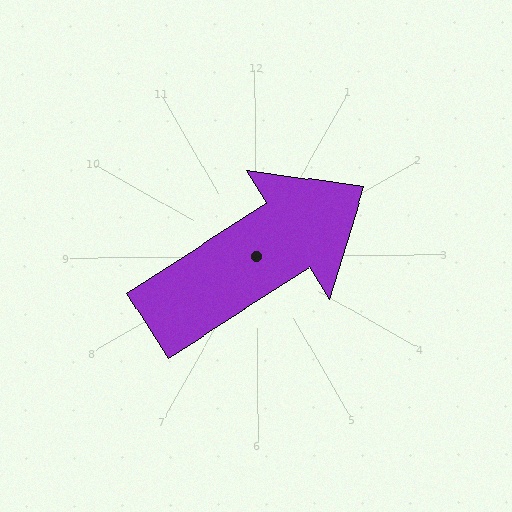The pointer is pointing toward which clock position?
Roughly 2 o'clock.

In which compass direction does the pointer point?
Northeast.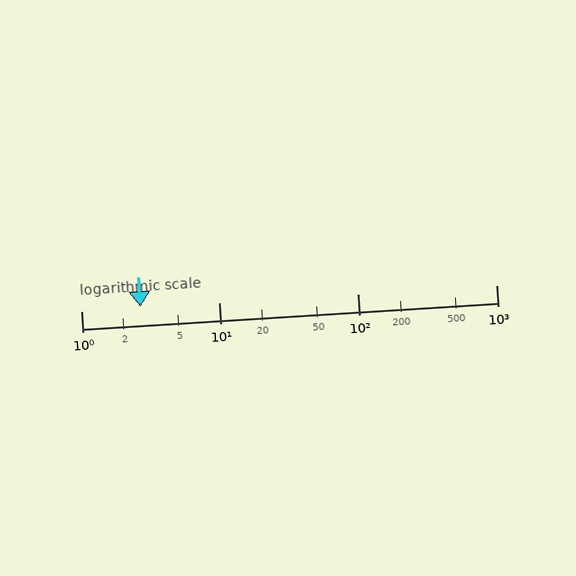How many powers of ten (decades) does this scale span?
The scale spans 3 decades, from 1 to 1000.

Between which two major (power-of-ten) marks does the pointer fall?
The pointer is between 1 and 10.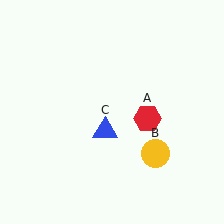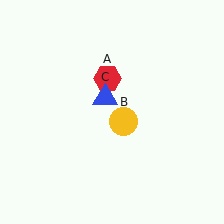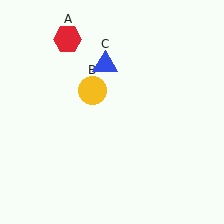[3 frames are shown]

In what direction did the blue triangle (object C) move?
The blue triangle (object C) moved up.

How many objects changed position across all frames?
3 objects changed position: red hexagon (object A), yellow circle (object B), blue triangle (object C).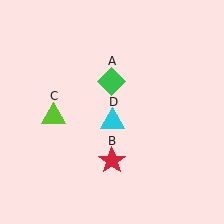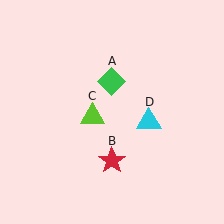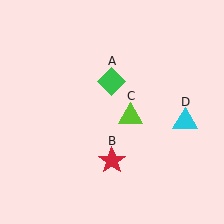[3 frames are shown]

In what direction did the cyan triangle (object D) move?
The cyan triangle (object D) moved right.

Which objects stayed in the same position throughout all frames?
Green diamond (object A) and red star (object B) remained stationary.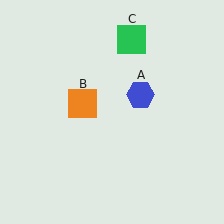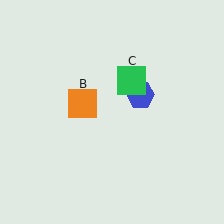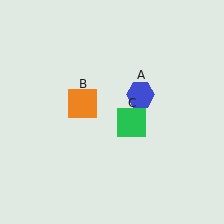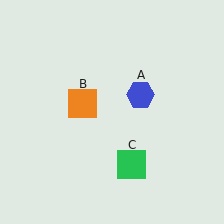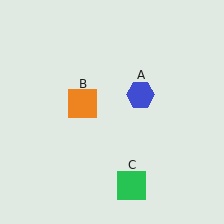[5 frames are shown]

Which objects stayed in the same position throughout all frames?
Blue hexagon (object A) and orange square (object B) remained stationary.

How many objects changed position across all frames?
1 object changed position: green square (object C).